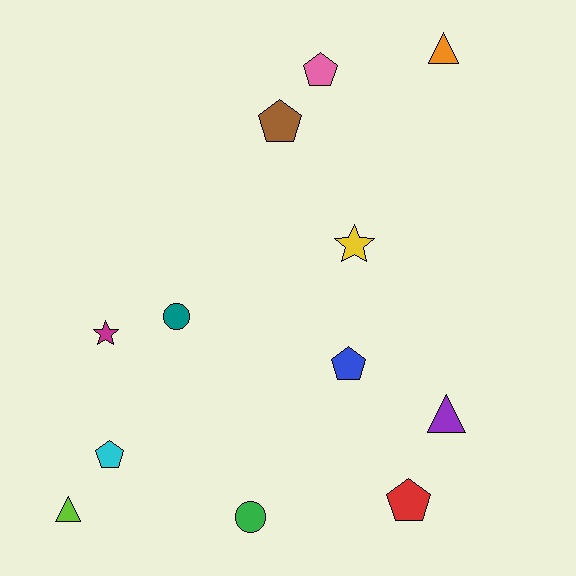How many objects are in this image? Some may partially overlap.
There are 12 objects.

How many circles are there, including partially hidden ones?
There are 2 circles.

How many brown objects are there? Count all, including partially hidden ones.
There is 1 brown object.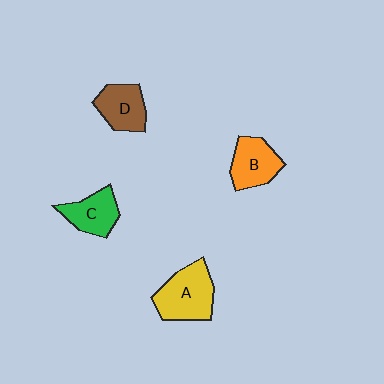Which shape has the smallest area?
Shape C (green).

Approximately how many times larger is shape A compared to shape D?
Approximately 1.4 times.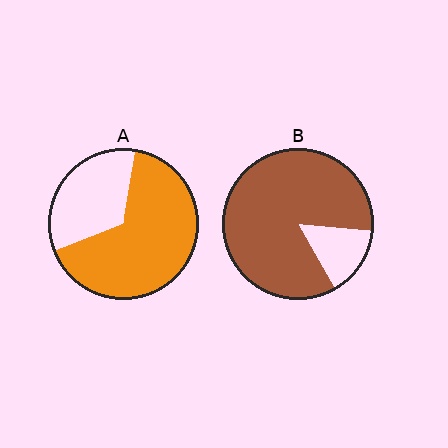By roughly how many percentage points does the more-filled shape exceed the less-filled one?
By roughly 20 percentage points (B over A).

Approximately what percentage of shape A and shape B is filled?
A is approximately 65% and B is approximately 85%.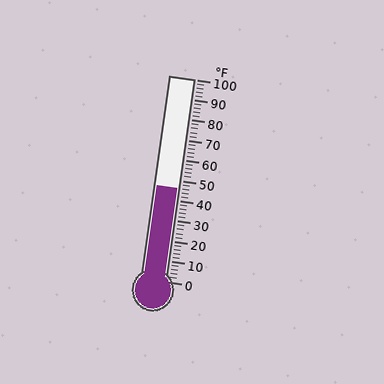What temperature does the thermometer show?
The thermometer shows approximately 46°F.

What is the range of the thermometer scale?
The thermometer scale ranges from 0°F to 100°F.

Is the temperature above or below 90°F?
The temperature is below 90°F.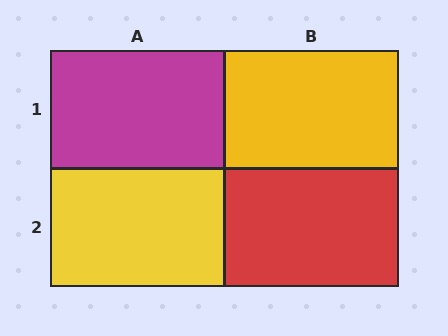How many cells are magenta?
1 cell is magenta.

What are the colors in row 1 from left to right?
Magenta, yellow.